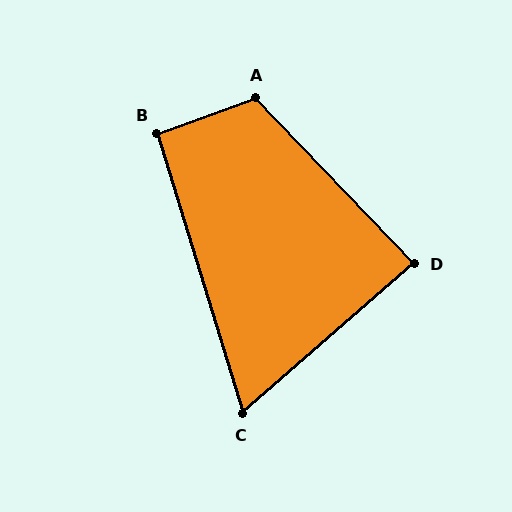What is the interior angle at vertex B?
Approximately 92 degrees (approximately right).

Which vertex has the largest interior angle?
A, at approximately 114 degrees.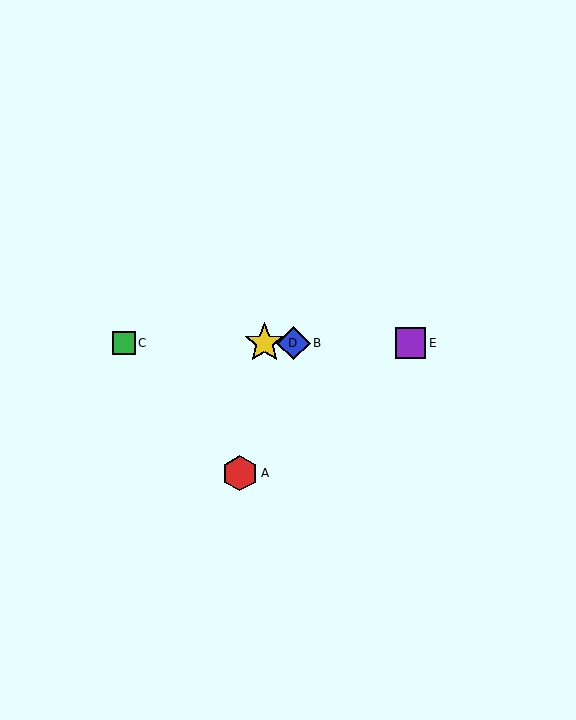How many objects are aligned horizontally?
4 objects (B, C, D, E) are aligned horizontally.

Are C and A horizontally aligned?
No, C is at y≈343 and A is at y≈473.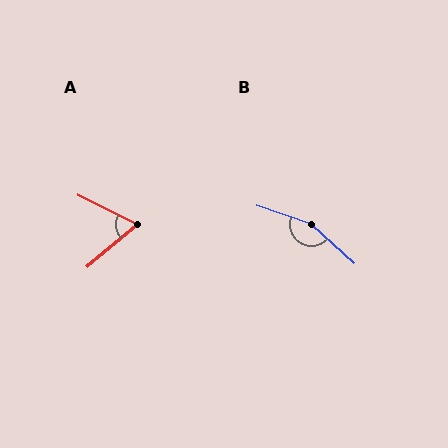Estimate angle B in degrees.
Approximately 157 degrees.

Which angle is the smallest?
A, at approximately 66 degrees.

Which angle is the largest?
B, at approximately 157 degrees.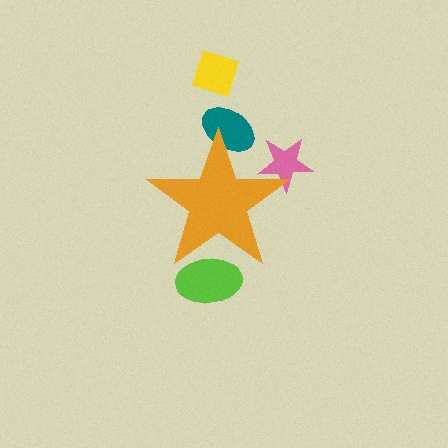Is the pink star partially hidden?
Yes, the pink star is partially hidden behind the orange star.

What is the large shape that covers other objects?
An orange star.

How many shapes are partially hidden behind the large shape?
3 shapes are partially hidden.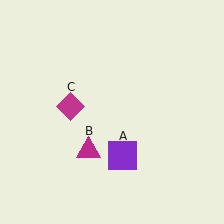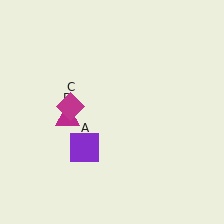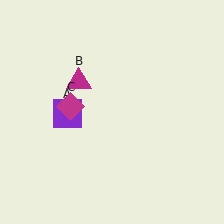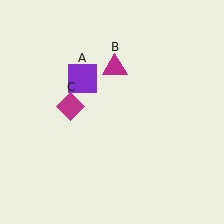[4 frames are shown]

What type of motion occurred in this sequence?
The purple square (object A), magenta triangle (object B) rotated clockwise around the center of the scene.